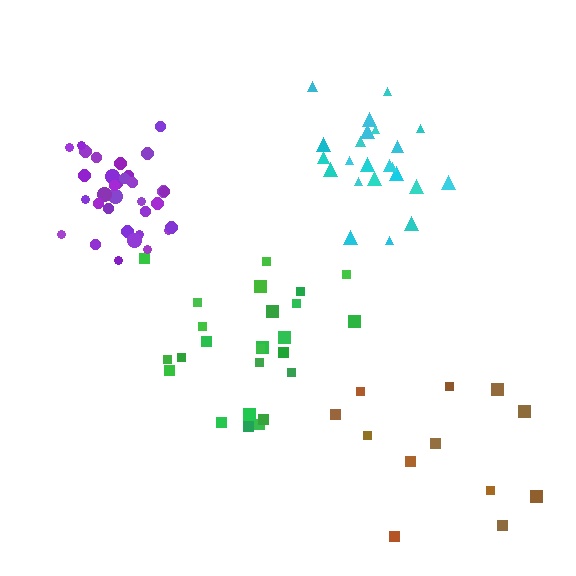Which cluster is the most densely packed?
Purple.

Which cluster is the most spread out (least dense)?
Brown.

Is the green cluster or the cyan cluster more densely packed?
Cyan.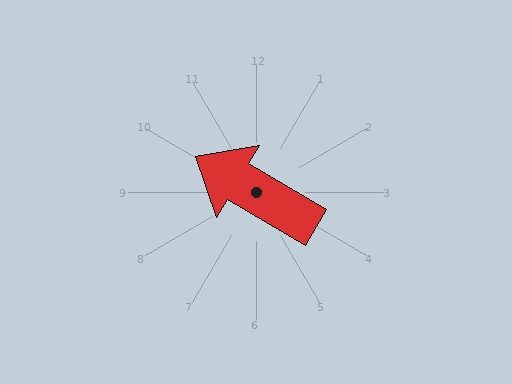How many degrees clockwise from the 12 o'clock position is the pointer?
Approximately 301 degrees.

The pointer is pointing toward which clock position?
Roughly 10 o'clock.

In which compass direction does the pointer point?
Northwest.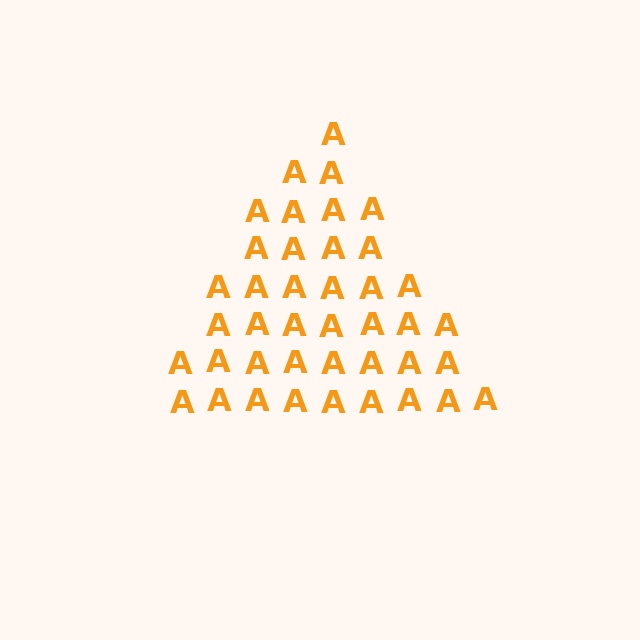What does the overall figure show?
The overall figure shows a triangle.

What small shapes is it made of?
It is made of small letter A's.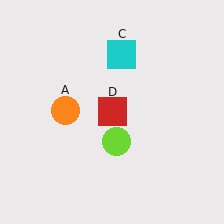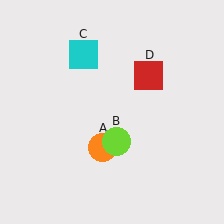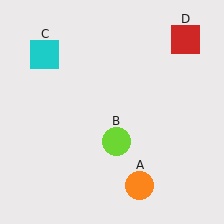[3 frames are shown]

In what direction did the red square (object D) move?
The red square (object D) moved up and to the right.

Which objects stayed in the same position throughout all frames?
Lime circle (object B) remained stationary.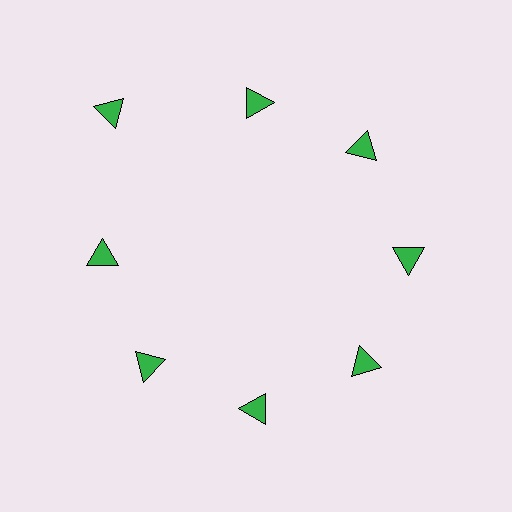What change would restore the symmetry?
The symmetry would be restored by moving it inward, back onto the ring so that all 8 triangles sit at equal angles and equal distance from the center.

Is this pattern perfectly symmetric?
No. The 8 green triangles are arranged in a ring, but one element near the 10 o'clock position is pushed outward from the center, breaking the 8-fold rotational symmetry.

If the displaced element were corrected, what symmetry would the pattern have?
It would have 8-fold rotational symmetry — the pattern would map onto itself every 45 degrees.